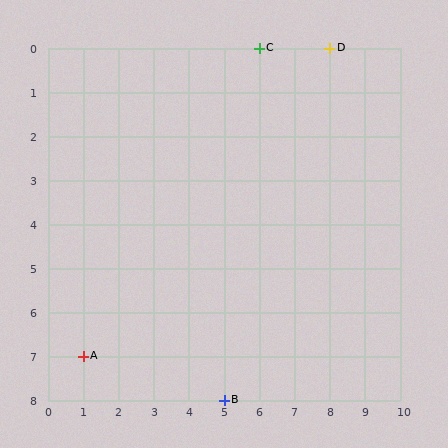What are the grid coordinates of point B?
Point B is at grid coordinates (5, 8).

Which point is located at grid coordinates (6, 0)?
Point C is at (6, 0).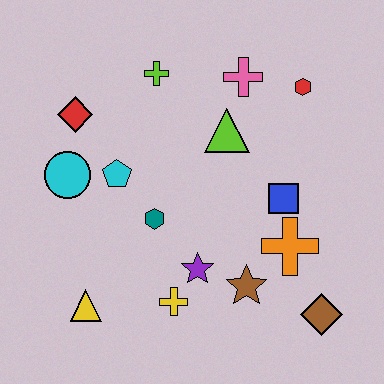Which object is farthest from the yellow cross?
The red hexagon is farthest from the yellow cross.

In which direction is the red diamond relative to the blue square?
The red diamond is to the left of the blue square.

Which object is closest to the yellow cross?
The purple star is closest to the yellow cross.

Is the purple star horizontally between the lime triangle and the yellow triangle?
Yes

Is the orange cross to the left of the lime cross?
No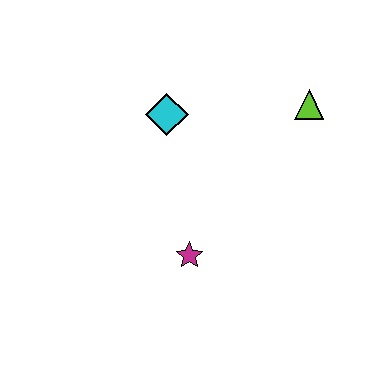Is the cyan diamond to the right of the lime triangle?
No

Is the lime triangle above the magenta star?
Yes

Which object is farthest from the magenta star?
The lime triangle is farthest from the magenta star.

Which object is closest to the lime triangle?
The cyan diamond is closest to the lime triangle.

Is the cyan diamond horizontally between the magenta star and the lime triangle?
No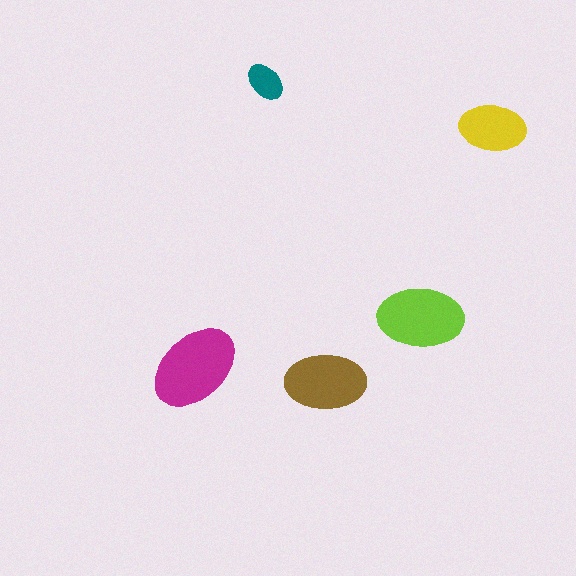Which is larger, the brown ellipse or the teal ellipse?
The brown one.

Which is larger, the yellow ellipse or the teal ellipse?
The yellow one.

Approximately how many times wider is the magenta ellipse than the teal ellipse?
About 2.5 times wider.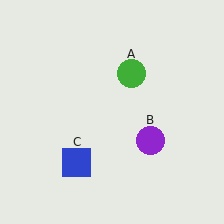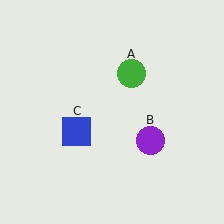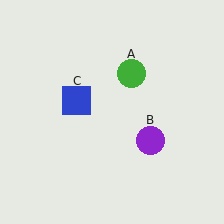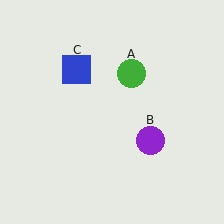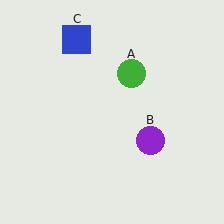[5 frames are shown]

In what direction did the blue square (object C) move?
The blue square (object C) moved up.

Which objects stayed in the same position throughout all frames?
Green circle (object A) and purple circle (object B) remained stationary.